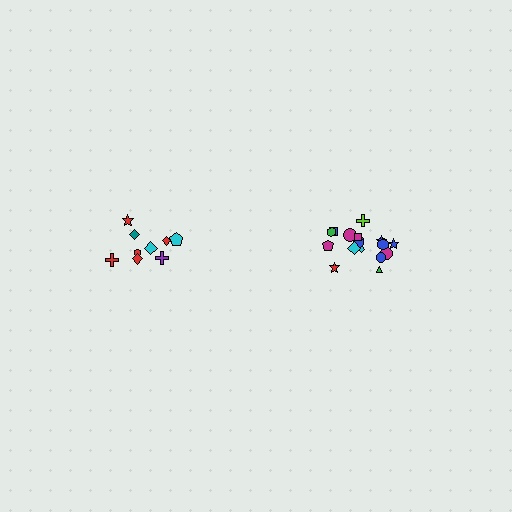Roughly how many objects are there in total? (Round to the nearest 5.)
Roughly 30 objects in total.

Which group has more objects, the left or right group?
The right group.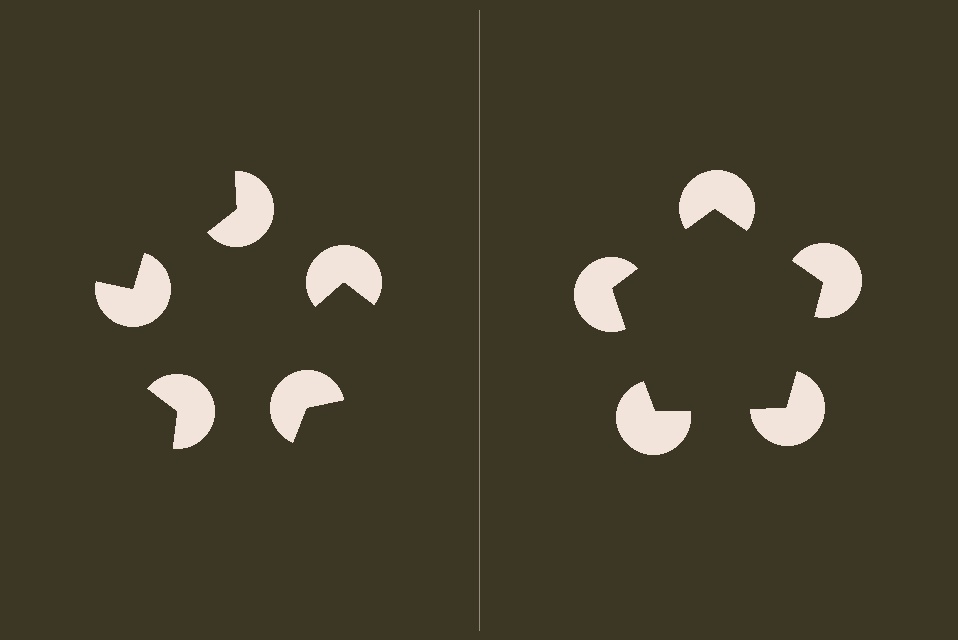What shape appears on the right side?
An illusory pentagon.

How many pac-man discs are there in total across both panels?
10 — 5 on each side.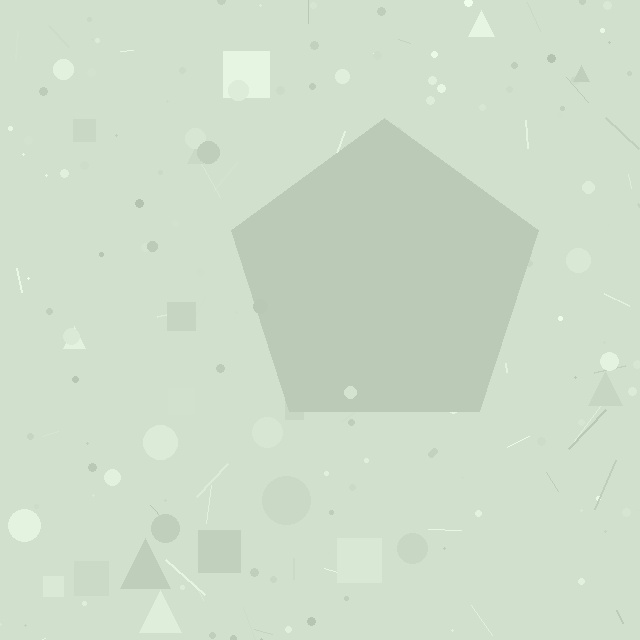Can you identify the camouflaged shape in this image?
The camouflaged shape is a pentagon.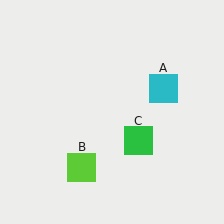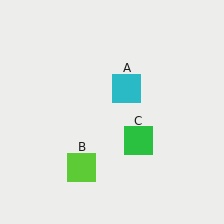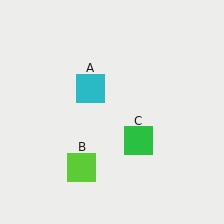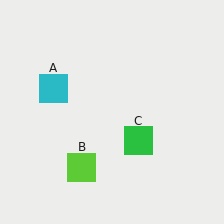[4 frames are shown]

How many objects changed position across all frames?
1 object changed position: cyan square (object A).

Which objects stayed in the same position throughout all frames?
Lime square (object B) and green square (object C) remained stationary.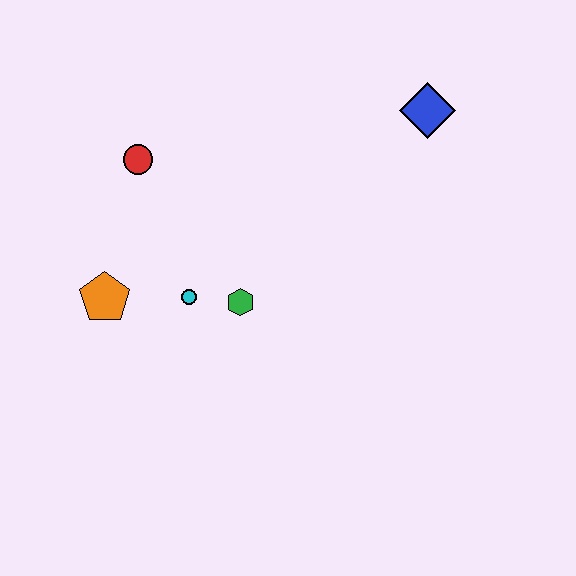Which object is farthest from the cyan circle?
The blue diamond is farthest from the cyan circle.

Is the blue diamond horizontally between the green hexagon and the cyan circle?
No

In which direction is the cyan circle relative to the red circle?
The cyan circle is below the red circle.